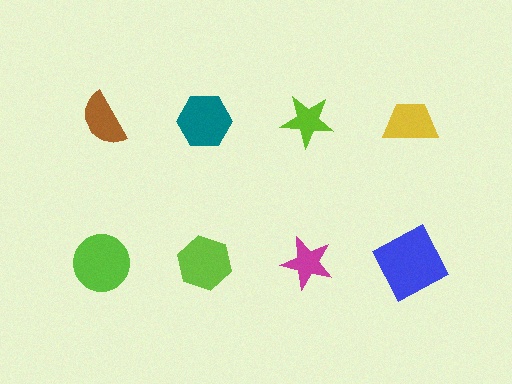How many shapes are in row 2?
4 shapes.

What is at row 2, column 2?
A lime hexagon.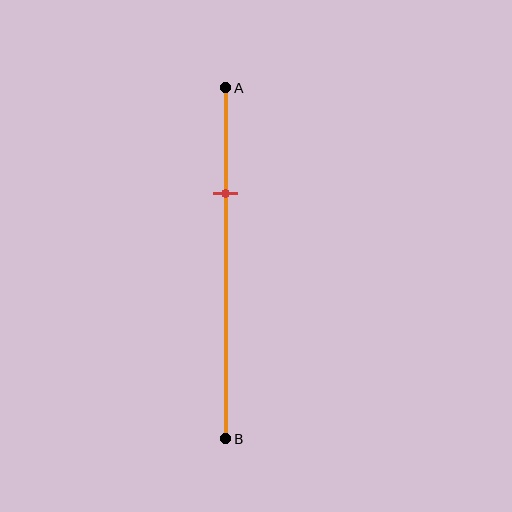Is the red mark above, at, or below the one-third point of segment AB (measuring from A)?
The red mark is above the one-third point of segment AB.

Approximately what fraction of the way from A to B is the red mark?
The red mark is approximately 30% of the way from A to B.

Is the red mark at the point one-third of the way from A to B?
No, the mark is at about 30% from A, not at the 33% one-third point.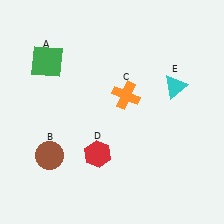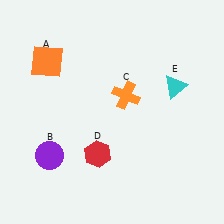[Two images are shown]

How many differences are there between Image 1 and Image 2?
There are 2 differences between the two images.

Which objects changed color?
A changed from green to orange. B changed from brown to purple.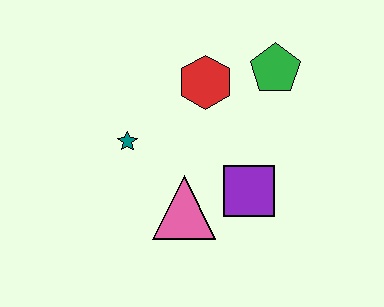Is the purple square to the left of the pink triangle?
No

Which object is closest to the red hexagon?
The green pentagon is closest to the red hexagon.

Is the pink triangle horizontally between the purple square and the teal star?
Yes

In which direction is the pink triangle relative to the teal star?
The pink triangle is below the teal star.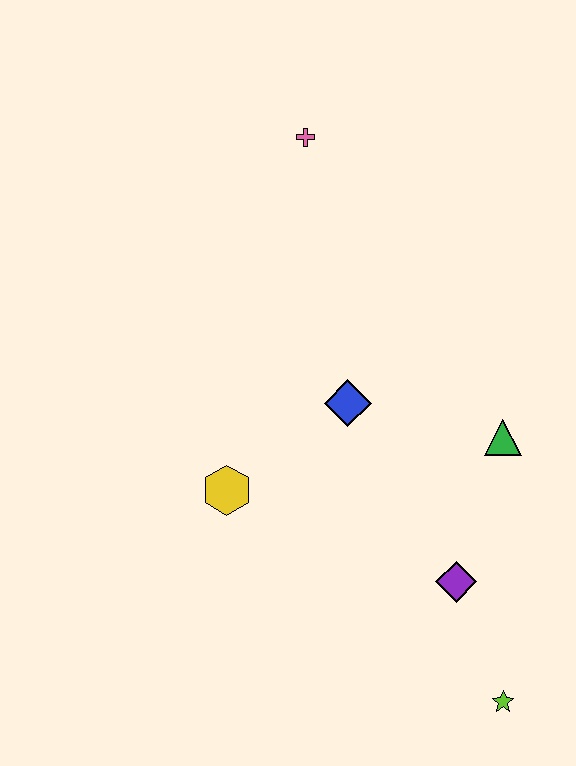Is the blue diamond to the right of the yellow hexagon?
Yes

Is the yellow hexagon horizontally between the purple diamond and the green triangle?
No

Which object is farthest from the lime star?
The pink cross is farthest from the lime star.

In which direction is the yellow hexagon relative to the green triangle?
The yellow hexagon is to the left of the green triangle.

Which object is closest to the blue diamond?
The yellow hexagon is closest to the blue diamond.